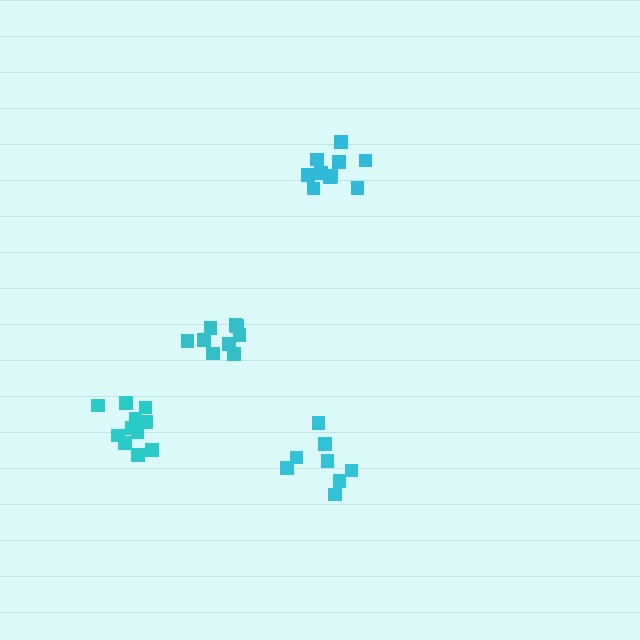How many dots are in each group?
Group 1: 9 dots, Group 2: 8 dots, Group 3: 11 dots, Group 4: 10 dots (38 total).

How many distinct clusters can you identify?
There are 4 distinct clusters.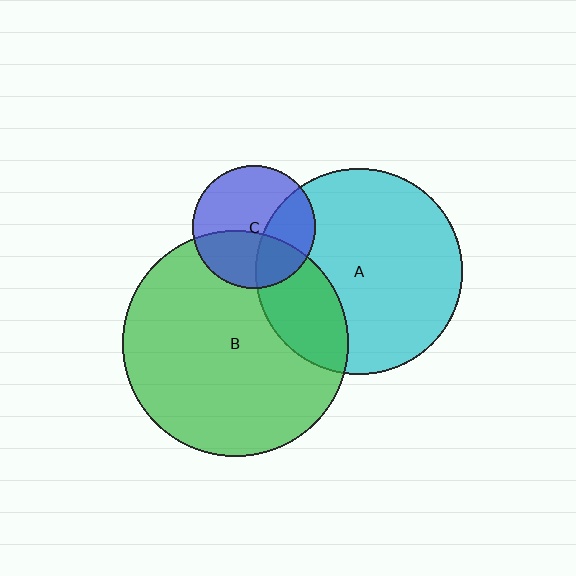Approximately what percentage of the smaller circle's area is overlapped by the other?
Approximately 25%.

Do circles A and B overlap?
Yes.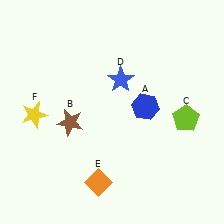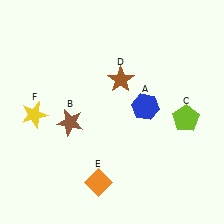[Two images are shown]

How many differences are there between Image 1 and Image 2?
There is 1 difference between the two images.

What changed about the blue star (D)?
In Image 1, D is blue. In Image 2, it changed to brown.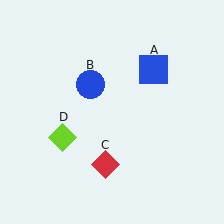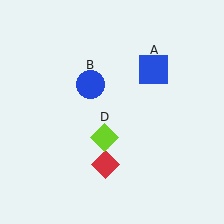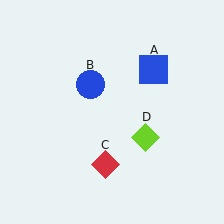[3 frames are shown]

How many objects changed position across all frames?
1 object changed position: lime diamond (object D).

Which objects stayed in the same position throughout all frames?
Blue square (object A) and blue circle (object B) and red diamond (object C) remained stationary.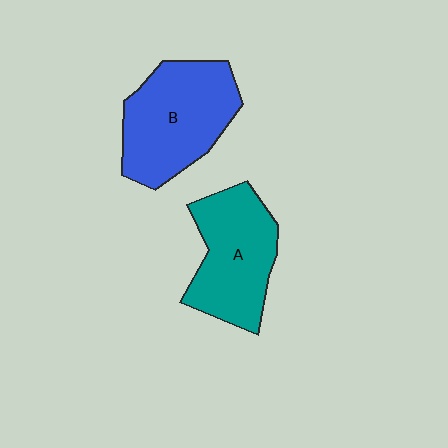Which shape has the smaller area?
Shape A (teal).